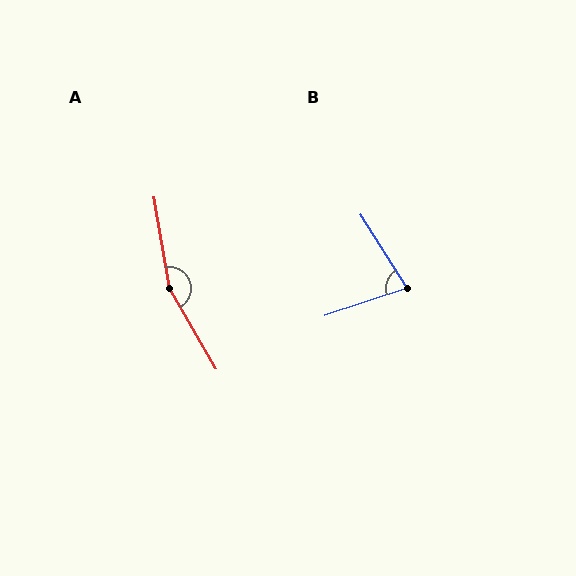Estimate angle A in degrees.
Approximately 160 degrees.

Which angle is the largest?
A, at approximately 160 degrees.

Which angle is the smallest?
B, at approximately 76 degrees.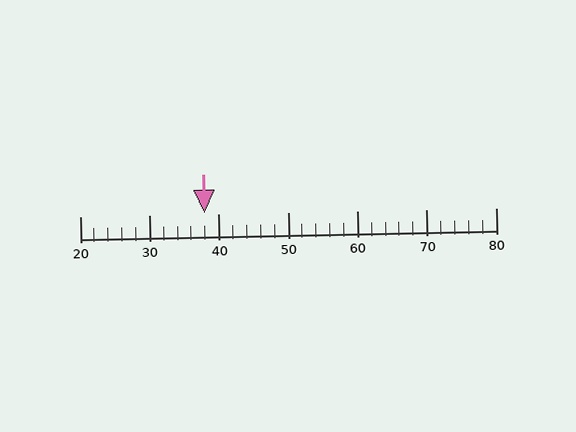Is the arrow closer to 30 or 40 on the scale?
The arrow is closer to 40.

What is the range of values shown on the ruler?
The ruler shows values from 20 to 80.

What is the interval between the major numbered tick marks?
The major tick marks are spaced 10 units apart.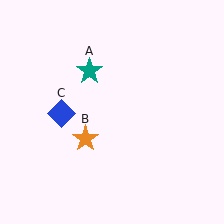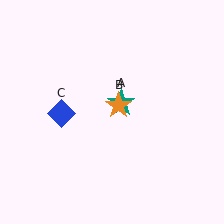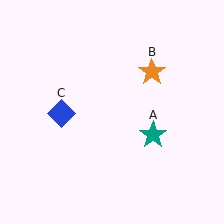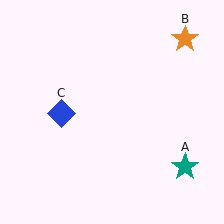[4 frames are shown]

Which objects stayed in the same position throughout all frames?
Blue diamond (object C) remained stationary.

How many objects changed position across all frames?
2 objects changed position: teal star (object A), orange star (object B).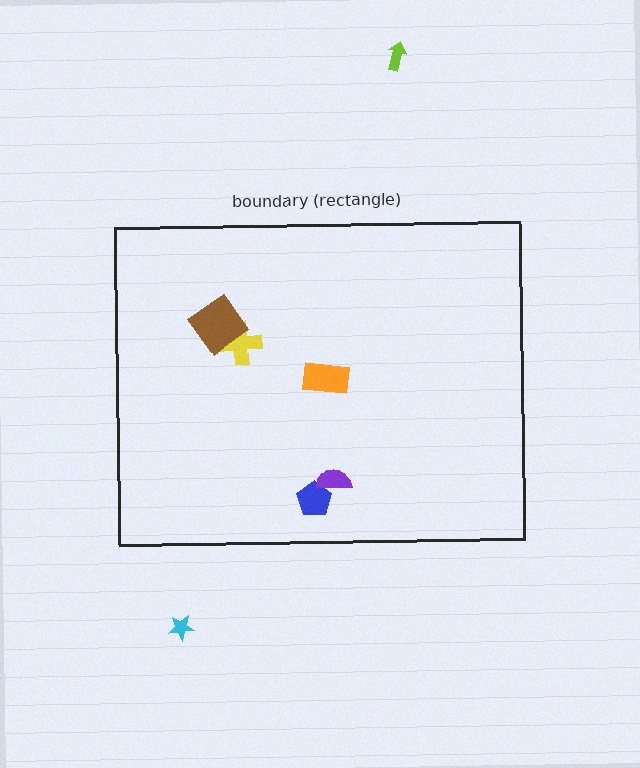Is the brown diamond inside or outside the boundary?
Inside.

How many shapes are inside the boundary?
5 inside, 2 outside.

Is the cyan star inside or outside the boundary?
Outside.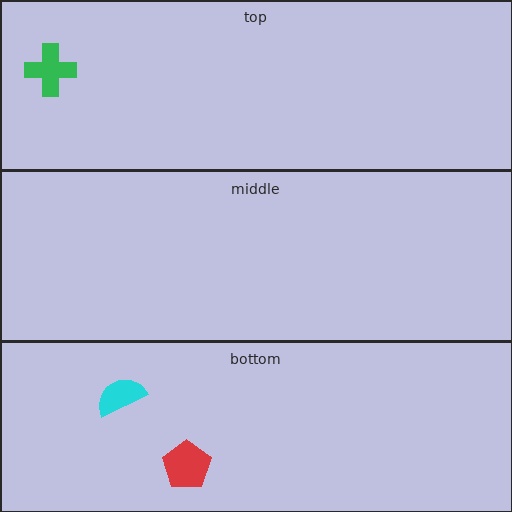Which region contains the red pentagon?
The bottom region.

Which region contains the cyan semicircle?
The bottom region.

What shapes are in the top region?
The green cross.